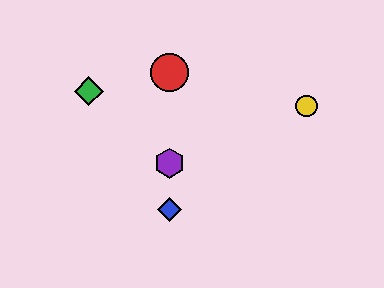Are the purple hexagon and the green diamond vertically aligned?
No, the purple hexagon is at x≈169 and the green diamond is at x≈89.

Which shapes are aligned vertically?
The red circle, the blue diamond, the purple hexagon are aligned vertically.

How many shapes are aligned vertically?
3 shapes (the red circle, the blue diamond, the purple hexagon) are aligned vertically.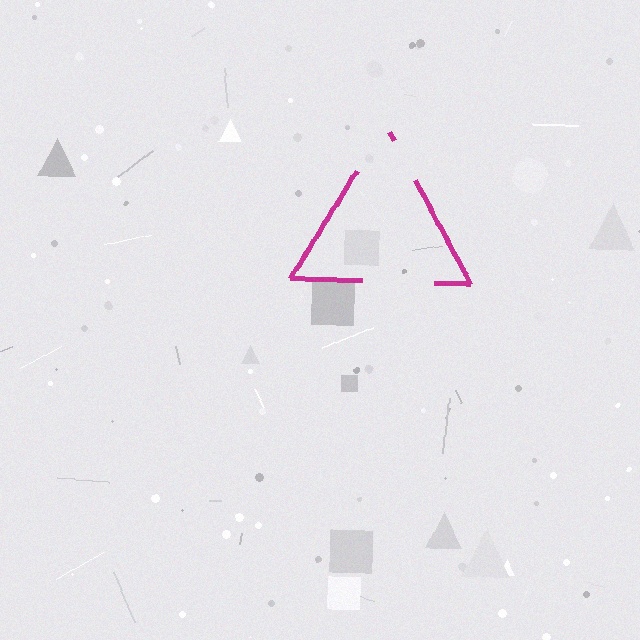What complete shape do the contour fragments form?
The contour fragments form a triangle.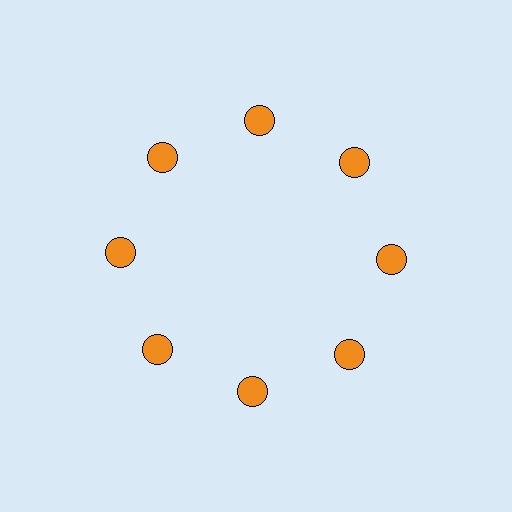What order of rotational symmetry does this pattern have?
This pattern has 8-fold rotational symmetry.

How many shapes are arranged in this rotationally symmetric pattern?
There are 8 shapes, arranged in 8 groups of 1.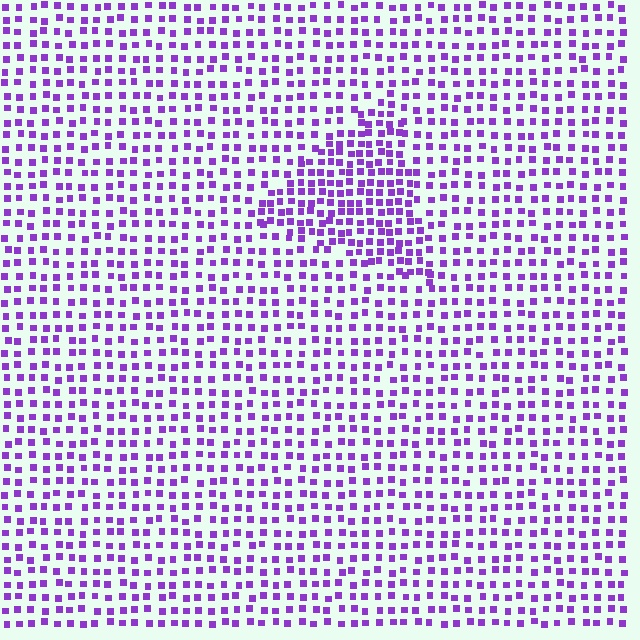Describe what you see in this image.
The image contains small purple elements arranged at two different densities. A triangle-shaped region is visible where the elements are more densely packed than the surrounding area.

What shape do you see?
I see a triangle.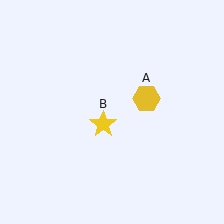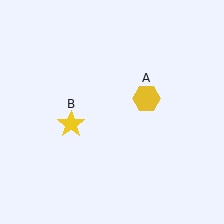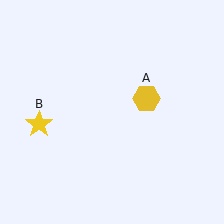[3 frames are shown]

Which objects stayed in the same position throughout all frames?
Yellow hexagon (object A) remained stationary.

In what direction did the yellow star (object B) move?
The yellow star (object B) moved left.